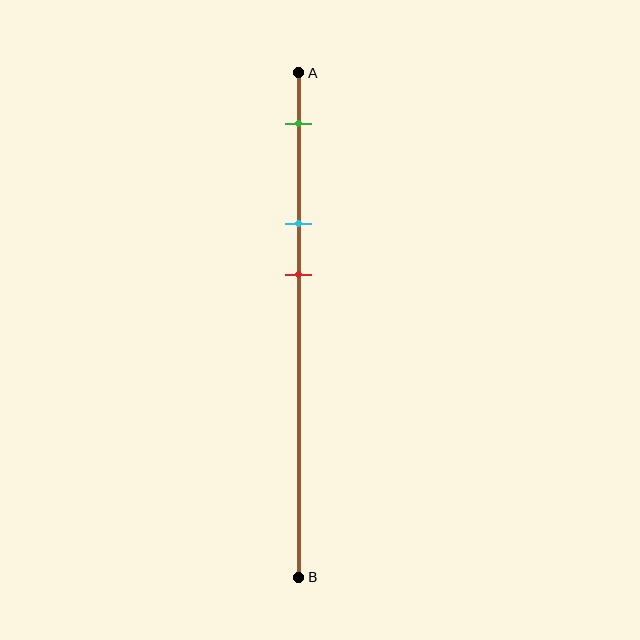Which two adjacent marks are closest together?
The cyan and red marks are the closest adjacent pair.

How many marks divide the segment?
There are 3 marks dividing the segment.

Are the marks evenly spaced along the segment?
Yes, the marks are approximately evenly spaced.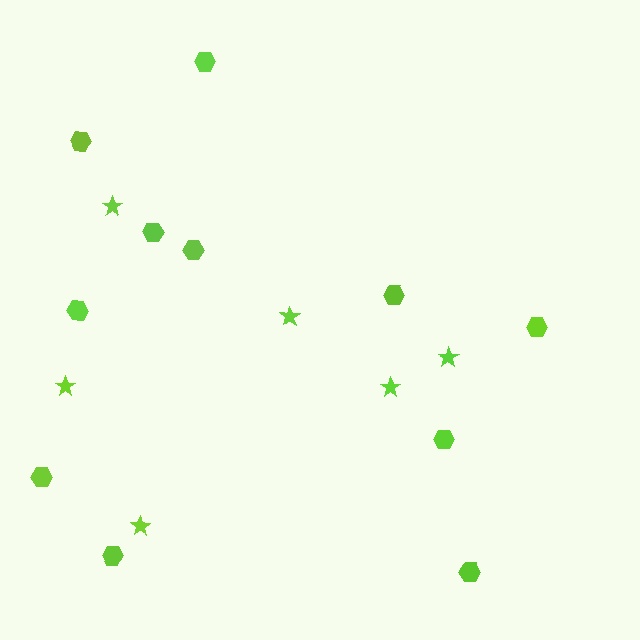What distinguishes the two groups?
There are 2 groups: one group of stars (6) and one group of hexagons (11).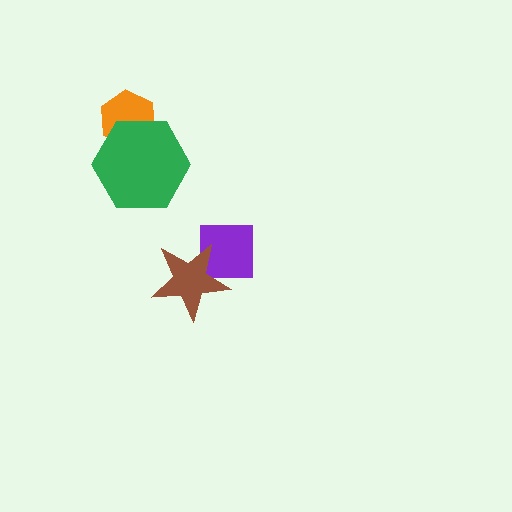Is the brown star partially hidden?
No, no other shape covers it.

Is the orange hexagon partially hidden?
Yes, it is partially covered by another shape.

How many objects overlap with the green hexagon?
1 object overlaps with the green hexagon.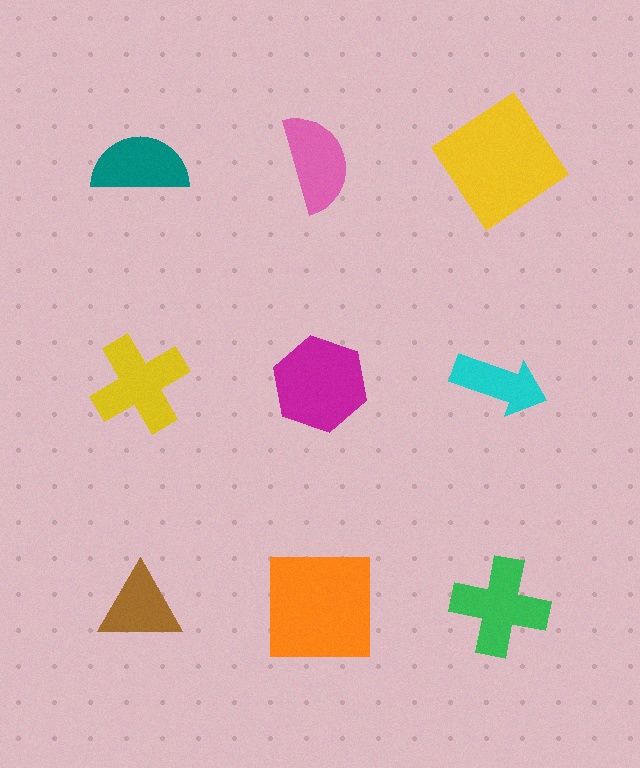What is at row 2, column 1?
A yellow cross.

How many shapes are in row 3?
3 shapes.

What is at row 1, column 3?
A yellow diamond.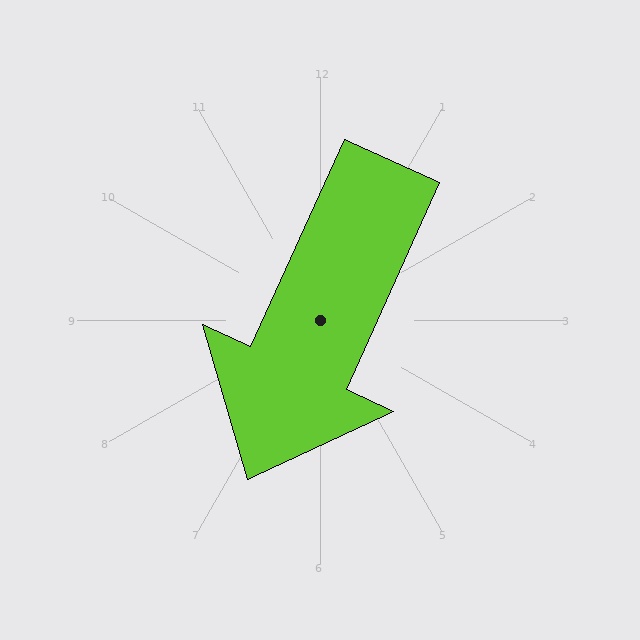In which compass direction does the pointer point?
Southwest.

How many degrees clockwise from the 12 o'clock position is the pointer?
Approximately 204 degrees.